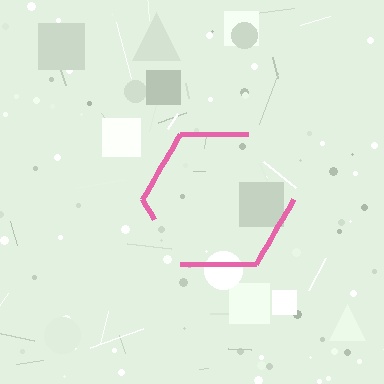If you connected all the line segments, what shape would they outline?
They would outline a hexagon.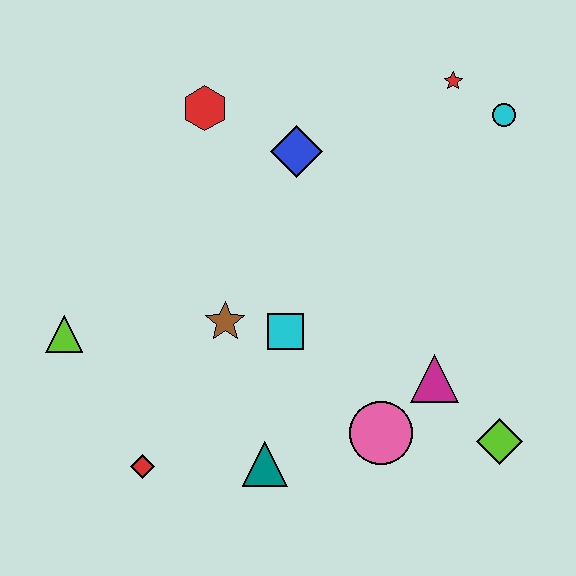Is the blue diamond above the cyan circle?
No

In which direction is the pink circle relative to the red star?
The pink circle is below the red star.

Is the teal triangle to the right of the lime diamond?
No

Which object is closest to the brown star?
The cyan square is closest to the brown star.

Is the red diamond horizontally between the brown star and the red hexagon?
No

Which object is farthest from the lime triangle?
The cyan circle is farthest from the lime triangle.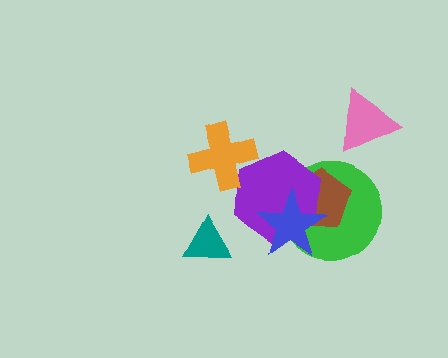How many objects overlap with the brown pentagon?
3 objects overlap with the brown pentagon.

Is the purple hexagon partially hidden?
Yes, it is partially covered by another shape.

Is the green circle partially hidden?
Yes, it is partially covered by another shape.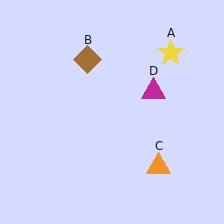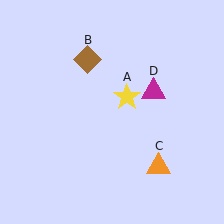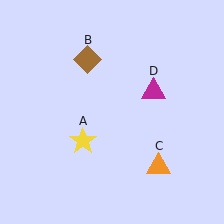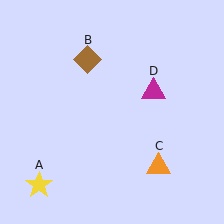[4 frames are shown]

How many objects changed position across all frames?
1 object changed position: yellow star (object A).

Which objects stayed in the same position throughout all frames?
Brown diamond (object B) and orange triangle (object C) and magenta triangle (object D) remained stationary.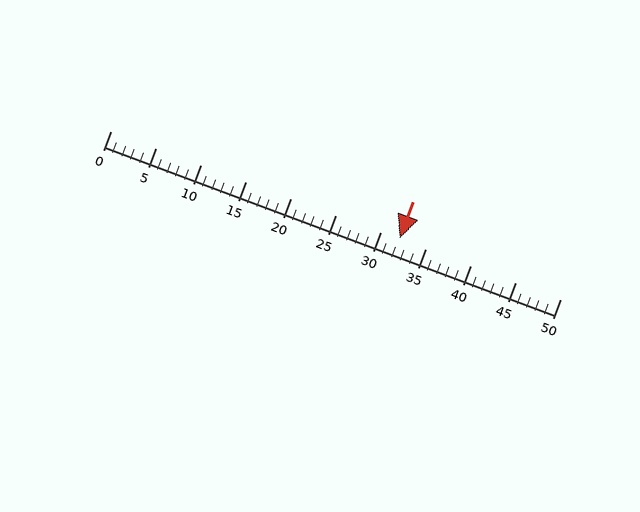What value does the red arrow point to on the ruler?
The red arrow points to approximately 32.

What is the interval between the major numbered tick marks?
The major tick marks are spaced 5 units apart.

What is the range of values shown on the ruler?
The ruler shows values from 0 to 50.